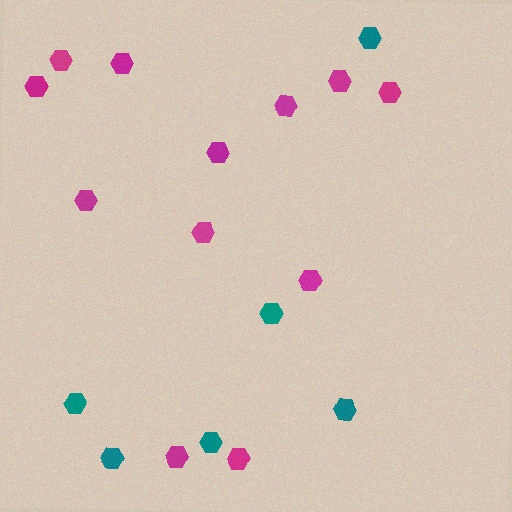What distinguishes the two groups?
There are 2 groups: one group of magenta hexagons (12) and one group of teal hexagons (6).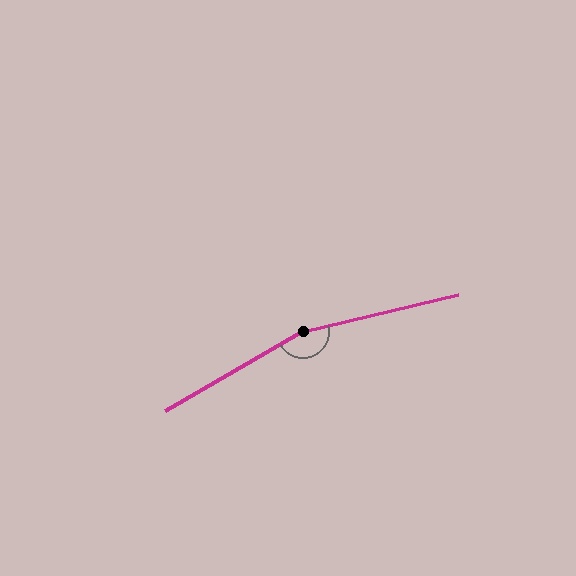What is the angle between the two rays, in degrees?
Approximately 164 degrees.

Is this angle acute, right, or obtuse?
It is obtuse.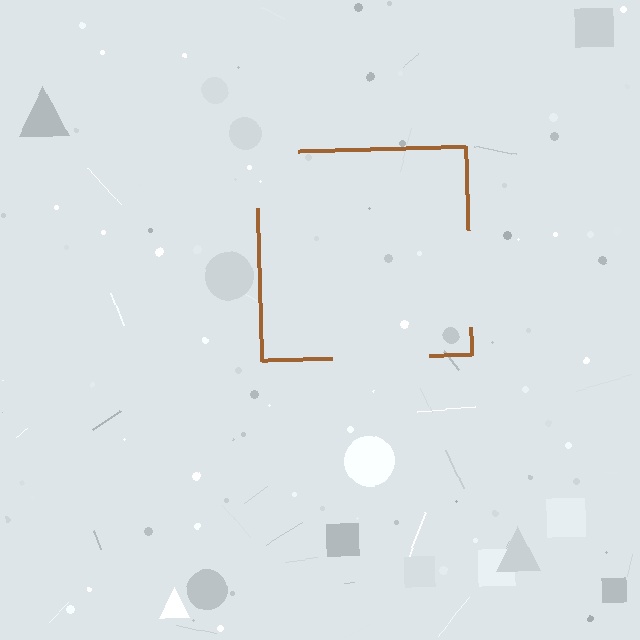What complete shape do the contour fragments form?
The contour fragments form a square.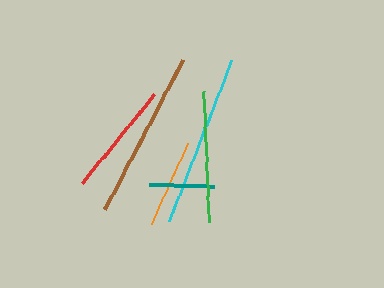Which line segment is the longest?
The cyan line is the longest at approximately 172 pixels.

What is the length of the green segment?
The green segment is approximately 130 pixels long.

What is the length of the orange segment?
The orange segment is approximately 89 pixels long.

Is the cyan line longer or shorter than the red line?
The cyan line is longer than the red line.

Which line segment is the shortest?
The teal line is the shortest at approximately 64 pixels.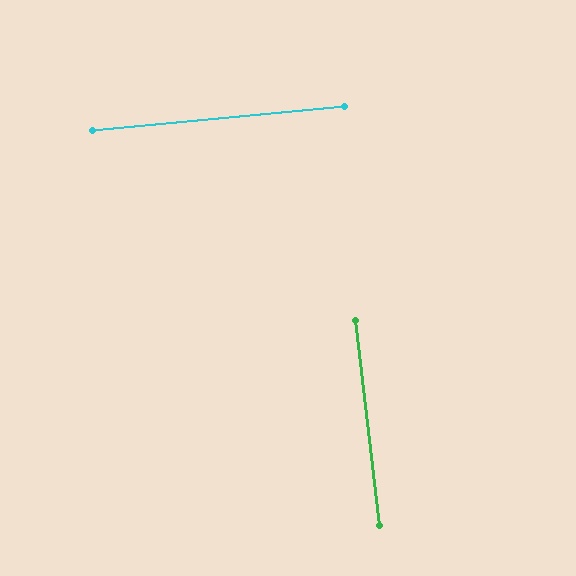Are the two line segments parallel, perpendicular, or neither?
Perpendicular — they meet at approximately 89°.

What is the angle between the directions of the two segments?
Approximately 89 degrees.